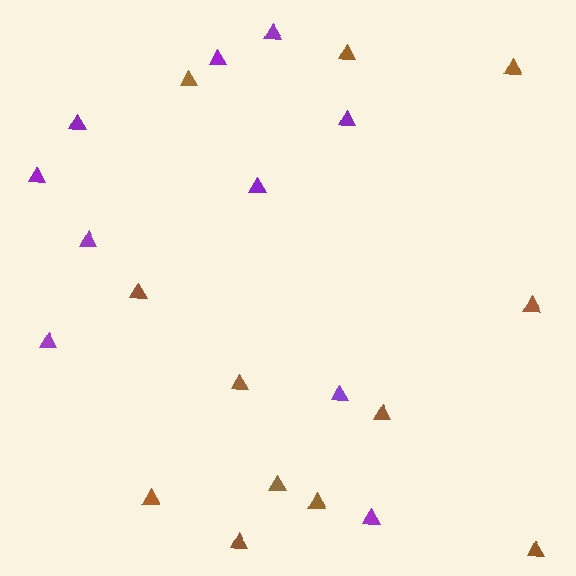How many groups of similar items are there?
There are 2 groups: one group of brown triangles (12) and one group of purple triangles (10).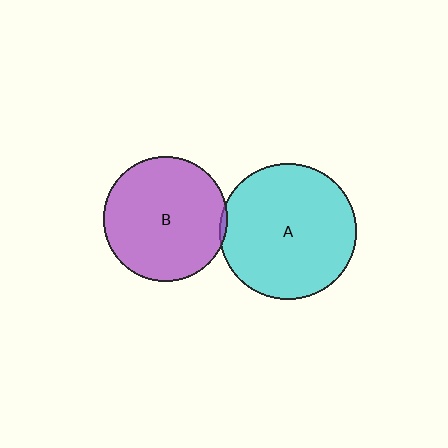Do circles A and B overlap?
Yes.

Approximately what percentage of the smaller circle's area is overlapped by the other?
Approximately 5%.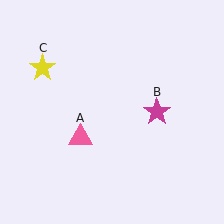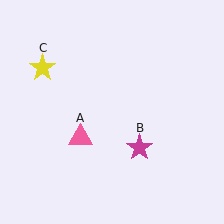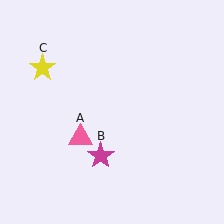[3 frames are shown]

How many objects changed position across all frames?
1 object changed position: magenta star (object B).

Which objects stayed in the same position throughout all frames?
Pink triangle (object A) and yellow star (object C) remained stationary.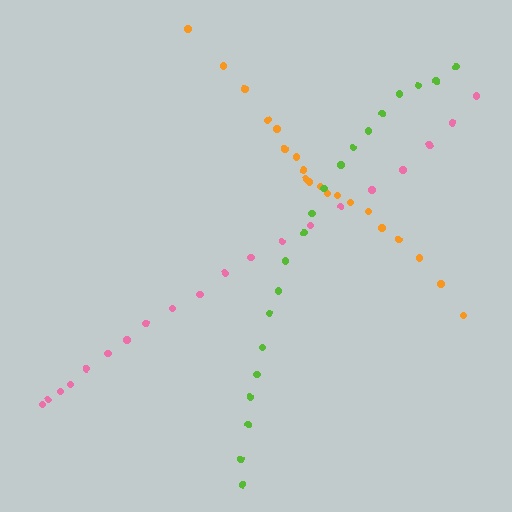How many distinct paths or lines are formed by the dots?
There are 3 distinct paths.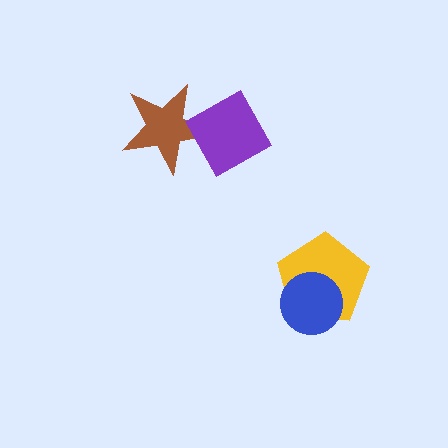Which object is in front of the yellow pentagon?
The blue circle is in front of the yellow pentagon.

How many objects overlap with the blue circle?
1 object overlaps with the blue circle.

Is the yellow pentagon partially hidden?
Yes, it is partially covered by another shape.